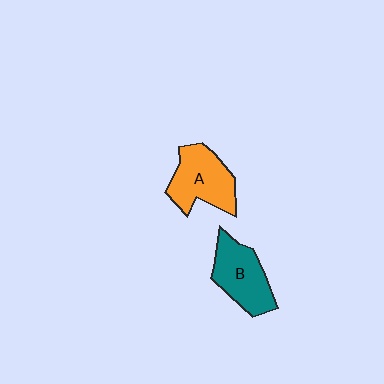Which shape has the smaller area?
Shape B (teal).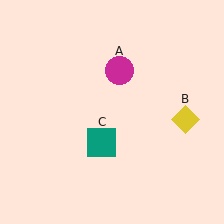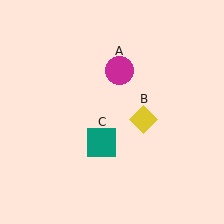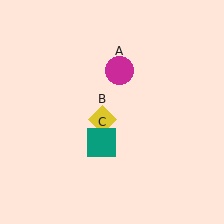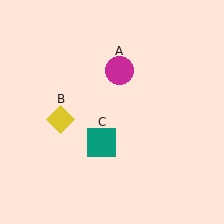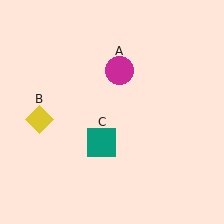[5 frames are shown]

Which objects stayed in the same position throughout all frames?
Magenta circle (object A) and teal square (object C) remained stationary.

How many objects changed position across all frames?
1 object changed position: yellow diamond (object B).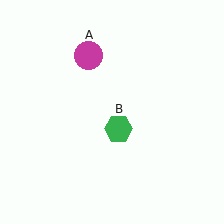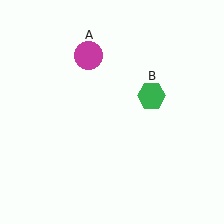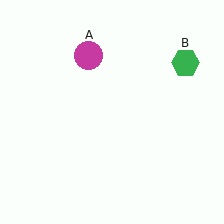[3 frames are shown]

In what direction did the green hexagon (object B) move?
The green hexagon (object B) moved up and to the right.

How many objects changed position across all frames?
1 object changed position: green hexagon (object B).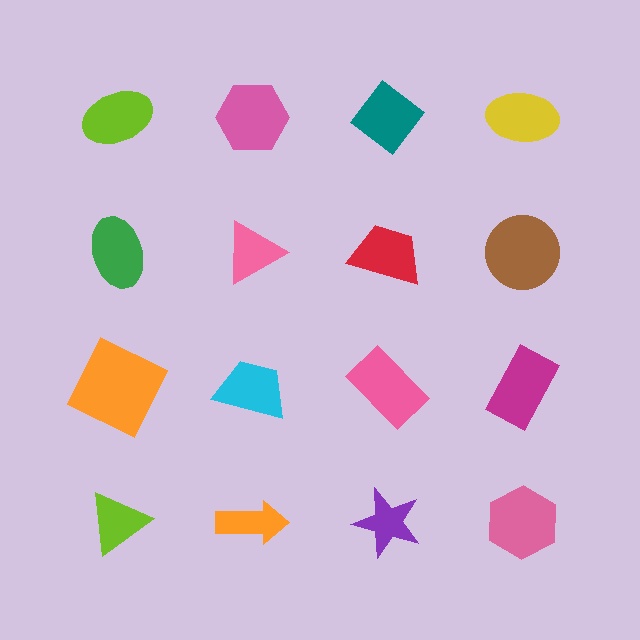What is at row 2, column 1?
A green ellipse.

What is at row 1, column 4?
A yellow ellipse.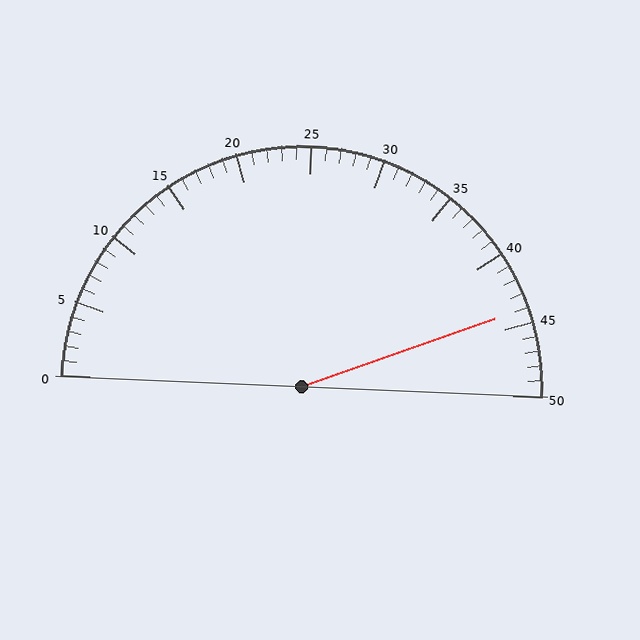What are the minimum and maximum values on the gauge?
The gauge ranges from 0 to 50.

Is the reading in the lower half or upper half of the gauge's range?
The reading is in the upper half of the range (0 to 50).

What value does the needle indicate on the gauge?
The needle indicates approximately 44.